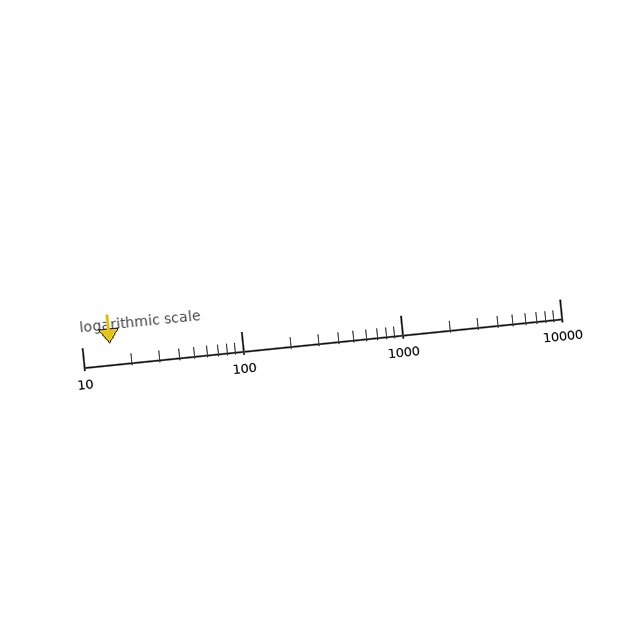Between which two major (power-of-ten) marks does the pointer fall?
The pointer is between 10 and 100.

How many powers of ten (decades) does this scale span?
The scale spans 3 decades, from 10 to 10000.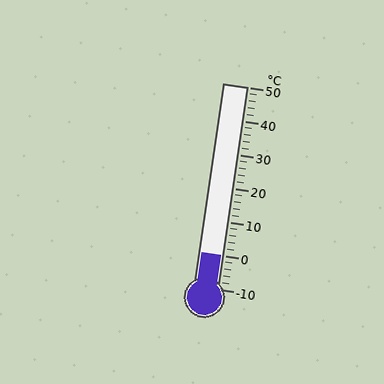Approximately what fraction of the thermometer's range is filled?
The thermometer is filled to approximately 15% of its range.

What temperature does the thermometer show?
The thermometer shows approximately 0°C.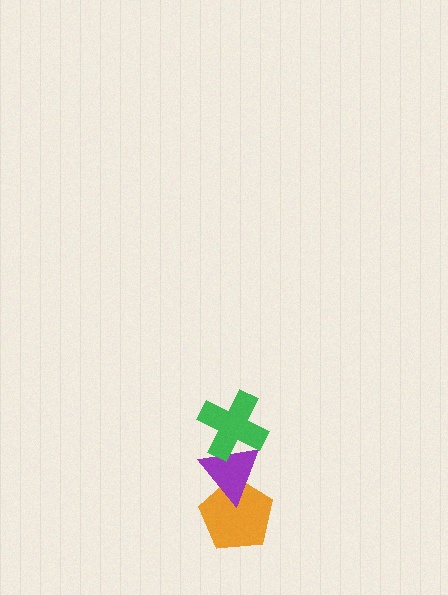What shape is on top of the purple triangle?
The green cross is on top of the purple triangle.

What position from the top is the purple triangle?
The purple triangle is 2nd from the top.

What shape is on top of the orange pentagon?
The purple triangle is on top of the orange pentagon.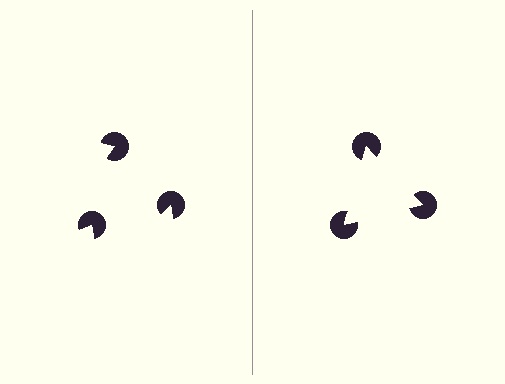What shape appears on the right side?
An illusory triangle.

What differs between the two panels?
The pac-man discs are positioned identically on both sides; only the wedge orientations differ. On the right they align to a triangle; on the left they are misaligned.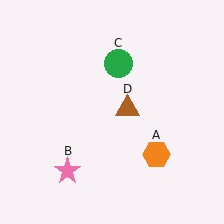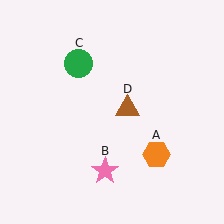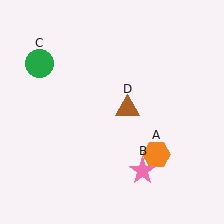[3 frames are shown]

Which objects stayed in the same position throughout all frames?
Orange hexagon (object A) and brown triangle (object D) remained stationary.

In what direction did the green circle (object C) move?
The green circle (object C) moved left.